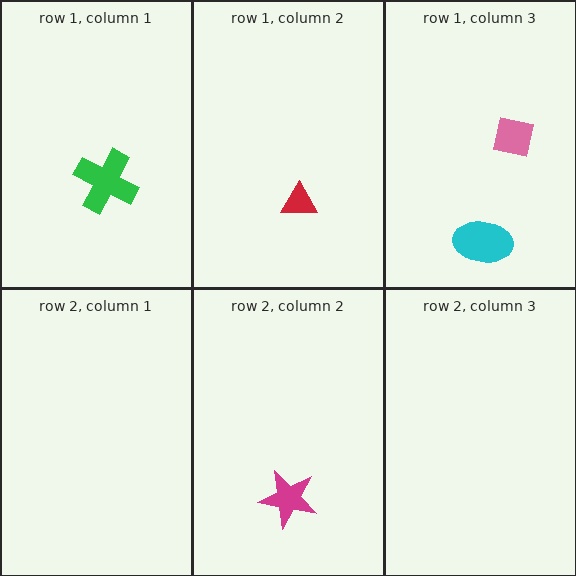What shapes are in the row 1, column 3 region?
The cyan ellipse, the pink square.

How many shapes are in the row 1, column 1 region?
1.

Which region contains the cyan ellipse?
The row 1, column 3 region.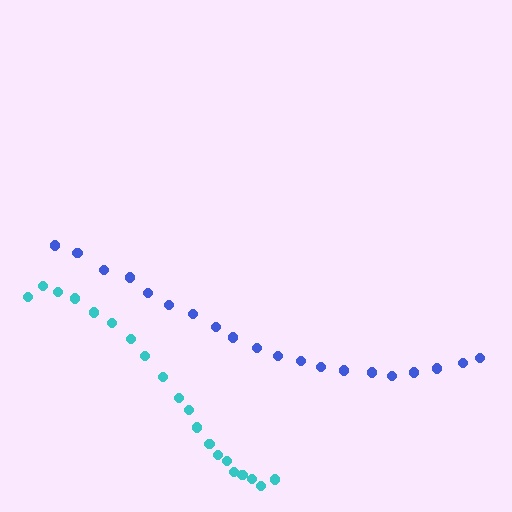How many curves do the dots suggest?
There are 2 distinct paths.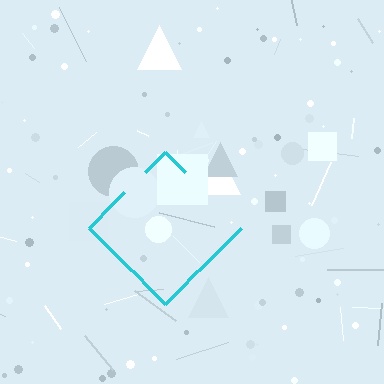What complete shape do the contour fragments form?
The contour fragments form a diamond.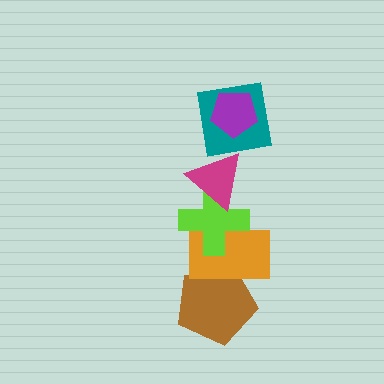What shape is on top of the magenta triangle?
The teal square is on top of the magenta triangle.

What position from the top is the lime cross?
The lime cross is 4th from the top.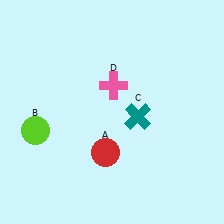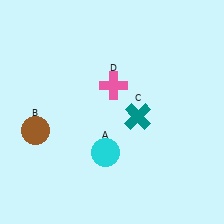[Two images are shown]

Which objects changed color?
A changed from red to cyan. B changed from lime to brown.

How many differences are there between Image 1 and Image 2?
There are 2 differences between the two images.